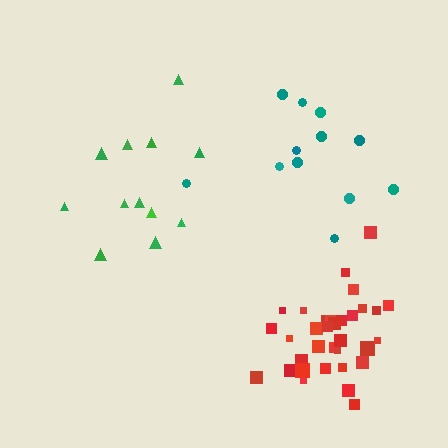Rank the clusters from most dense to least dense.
red, green, teal.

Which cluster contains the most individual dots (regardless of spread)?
Red (34).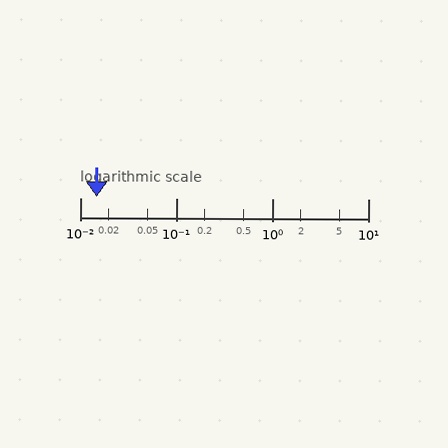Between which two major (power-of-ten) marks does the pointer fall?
The pointer is between 0.01 and 0.1.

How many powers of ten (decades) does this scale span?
The scale spans 3 decades, from 0.01 to 10.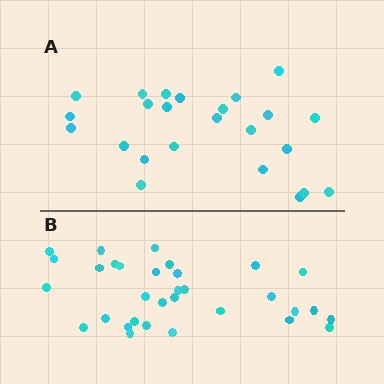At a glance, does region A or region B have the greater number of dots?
Region B (the bottom region) has more dots.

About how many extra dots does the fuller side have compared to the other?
Region B has roughly 8 or so more dots than region A.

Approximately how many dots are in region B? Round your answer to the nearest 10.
About 30 dots. (The exact count is 32, which rounds to 30.)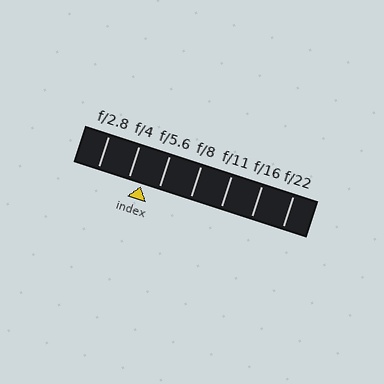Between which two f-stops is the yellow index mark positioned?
The index mark is between f/4 and f/5.6.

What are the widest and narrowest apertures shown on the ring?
The widest aperture shown is f/2.8 and the narrowest is f/22.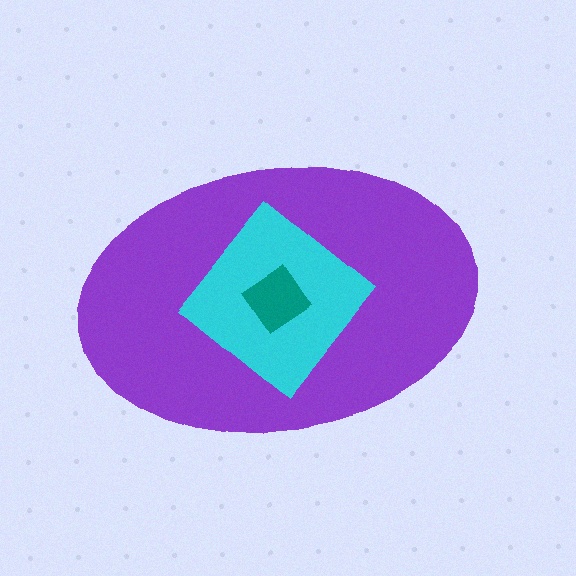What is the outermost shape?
The purple ellipse.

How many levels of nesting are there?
3.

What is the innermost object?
The teal diamond.